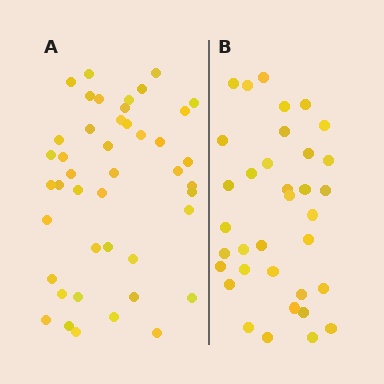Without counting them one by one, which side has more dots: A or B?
Region A (the left region) has more dots.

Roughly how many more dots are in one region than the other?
Region A has roughly 8 or so more dots than region B.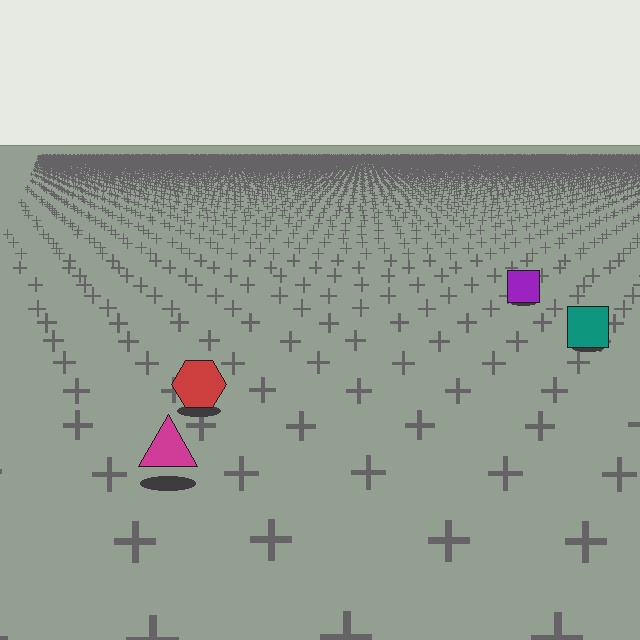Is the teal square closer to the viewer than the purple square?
Yes. The teal square is closer — you can tell from the texture gradient: the ground texture is coarser near it.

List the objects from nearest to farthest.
From nearest to farthest: the magenta triangle, the red hexagon, the teal square, the purple square.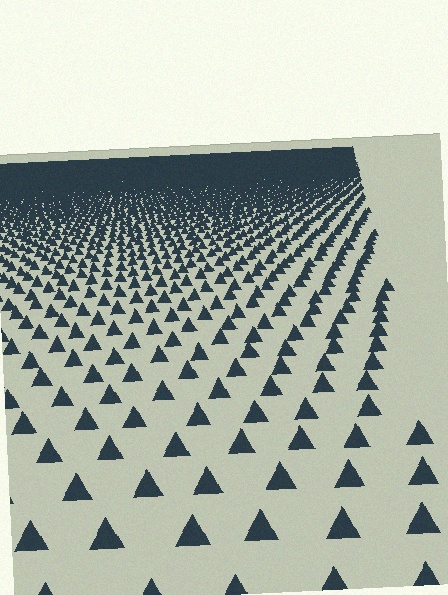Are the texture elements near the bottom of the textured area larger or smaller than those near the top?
Larger. Near the bottom, elements are closer to the viewer and appear at a bigger on-screen size.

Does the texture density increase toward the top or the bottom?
Density increases toward the top.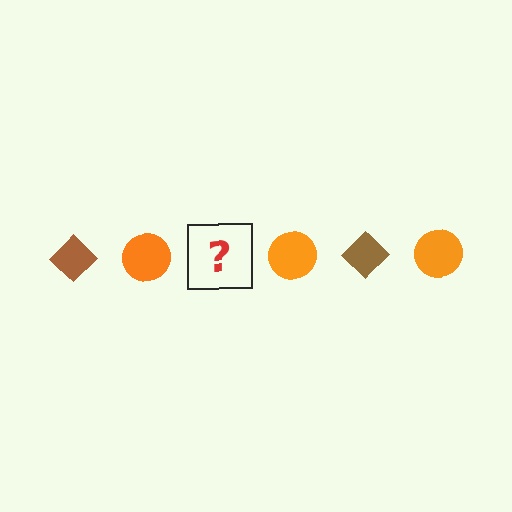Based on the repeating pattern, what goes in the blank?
The blank should be a brown diamond.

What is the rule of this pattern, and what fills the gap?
The rule is that the pattern alternates between brown diamond and orange circle. The gap should be filled with a brown diamond.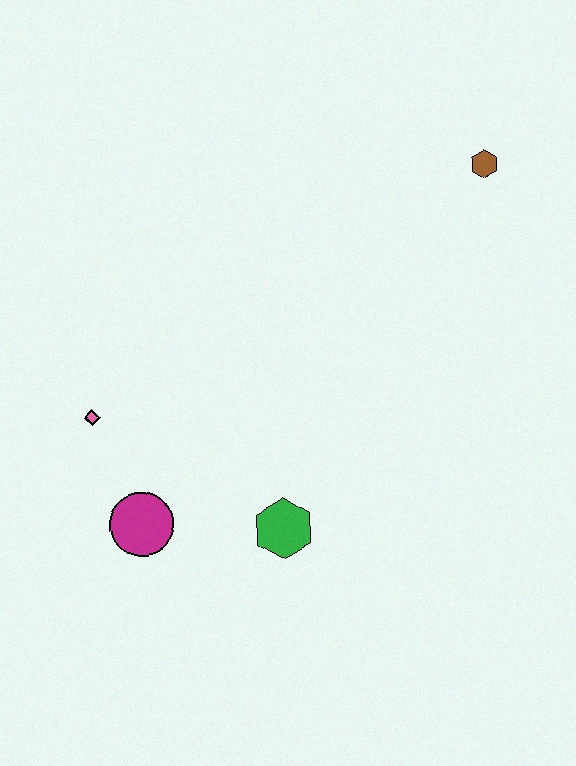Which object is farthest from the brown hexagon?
The magenta circle is farthest from the brown hexagon.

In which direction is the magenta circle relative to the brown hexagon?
The magenta circle is to the left of the brown hexagon.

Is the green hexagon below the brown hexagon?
Yes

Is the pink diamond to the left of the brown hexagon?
Yes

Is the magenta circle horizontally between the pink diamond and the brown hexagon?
Yes